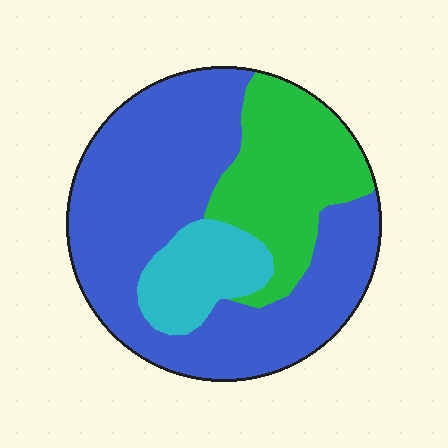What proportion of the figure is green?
Green covers about 25% of the figure.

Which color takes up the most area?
Blue, at roughly 60%.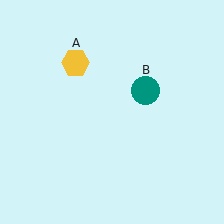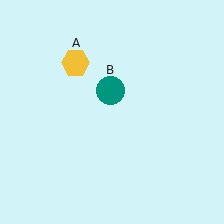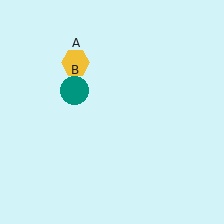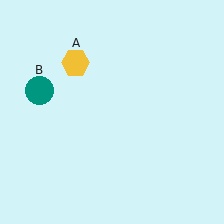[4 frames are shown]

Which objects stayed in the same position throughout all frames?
Yellow hexagon (object A) remained stationary.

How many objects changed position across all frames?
1 object changed position: teal circle (object B).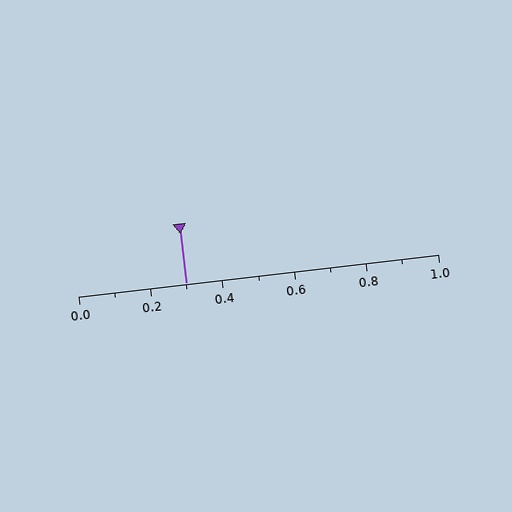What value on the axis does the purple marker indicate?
The marker indicates approximately 0.3.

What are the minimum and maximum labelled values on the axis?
The axis runs from 0.0 to 1.0.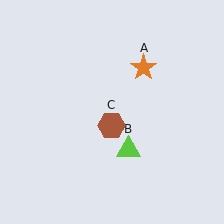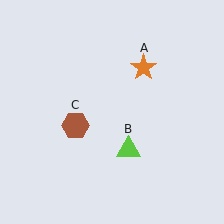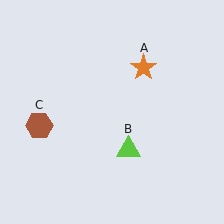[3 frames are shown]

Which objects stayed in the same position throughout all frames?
Orange star (object A) and lime triangle (object B) remained stationary.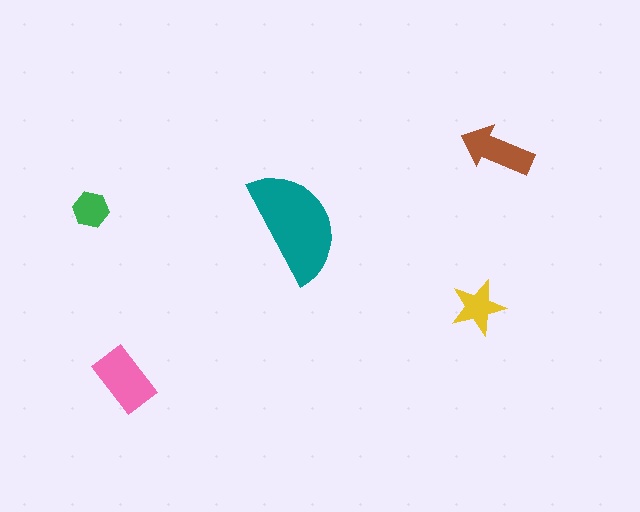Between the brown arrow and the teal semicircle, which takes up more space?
The teal semicircle.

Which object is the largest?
The teal semicircle.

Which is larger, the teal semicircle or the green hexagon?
The teal semicircle.